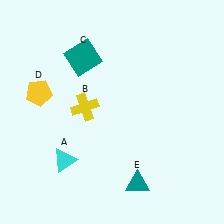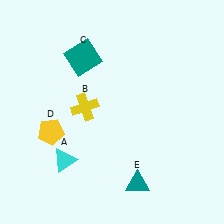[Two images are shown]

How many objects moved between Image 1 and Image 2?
1 object moved between the two images.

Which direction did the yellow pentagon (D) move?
The yellow pentagon (D) moved down.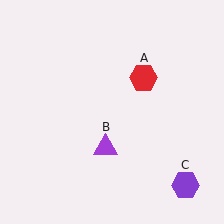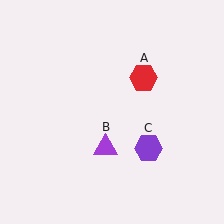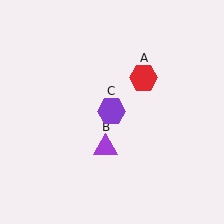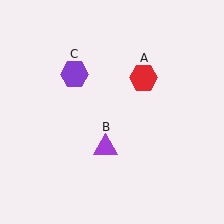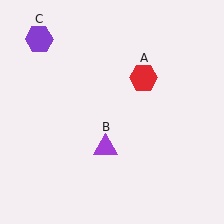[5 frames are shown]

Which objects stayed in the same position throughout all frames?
Red hexagon (object A) and purple triangle (object B) remained stationary.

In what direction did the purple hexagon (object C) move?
The purple hexagon (object C) moved up and to the left.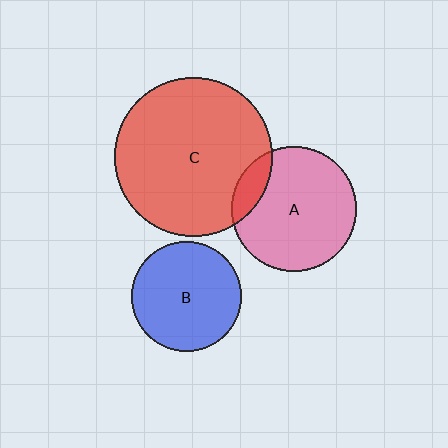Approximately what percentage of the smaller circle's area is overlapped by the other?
Approximately 15%.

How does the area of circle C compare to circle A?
Approximately 1.6 times.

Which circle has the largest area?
Circle C (red).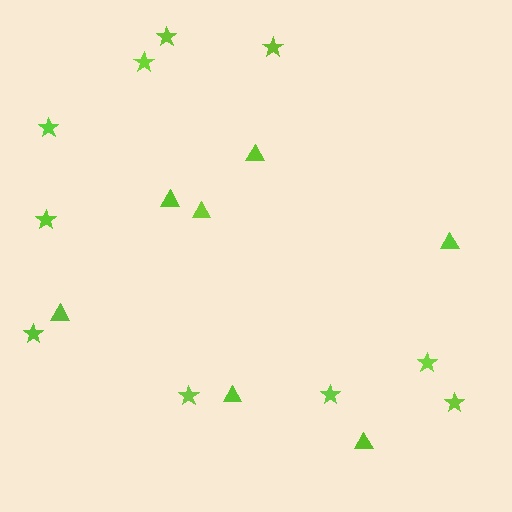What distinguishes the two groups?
There are 2 groups: one group of stars (10) and one group of triangles (7).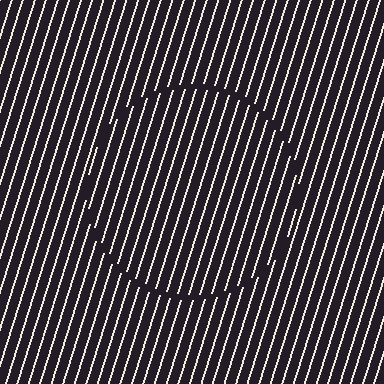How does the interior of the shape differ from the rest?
The interior of the shape contains the same grating, shifted by half a period — the contour is defined by the phase discontinuity where line-ends from the inner and outer gratings abut.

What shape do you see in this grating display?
An illusory circle. The interior of the shape contains the same grating, shifted by half a period — the contour is defined by the phase discontinuity where line-ends from the inner and outer gratings abut.